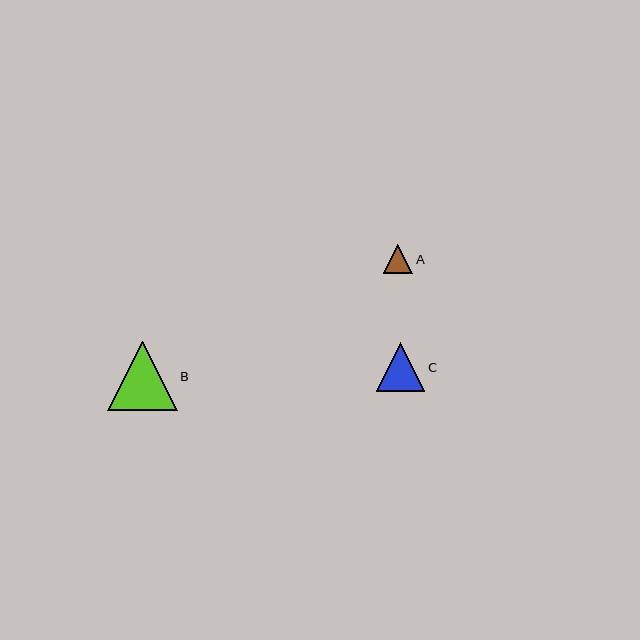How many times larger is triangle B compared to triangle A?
Triangle B is approximately 2.3 times the size of triangle A.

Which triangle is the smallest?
Triangle A is the smallest with a size of approximately 30 pixels.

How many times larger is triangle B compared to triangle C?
Triangle B is approximately 1.4 times the size of triangle C.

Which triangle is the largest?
Triangle B is the largest with a size of approximately 69 pixels.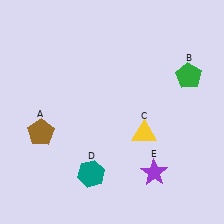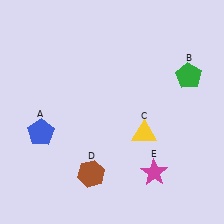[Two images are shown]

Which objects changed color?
A changed from brown to blue. D changed from teal to brown. E changed from purple to magenta.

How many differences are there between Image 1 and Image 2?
There are 3 differences between the two images.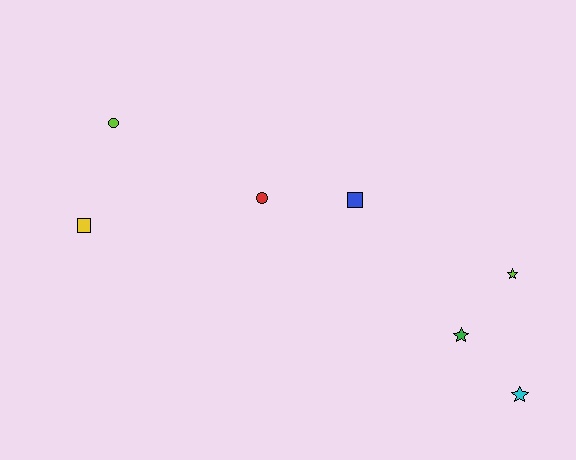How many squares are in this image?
There are 2 squares.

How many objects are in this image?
There are 7 objects.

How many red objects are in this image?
There is 1 red object.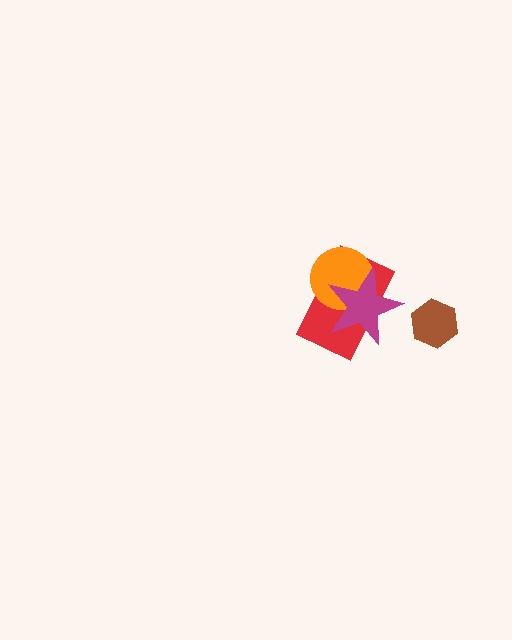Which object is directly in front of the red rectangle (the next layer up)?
The orange circle is directly in front of the red rectangle.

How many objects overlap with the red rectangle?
2 objects overlap with the red rectangle.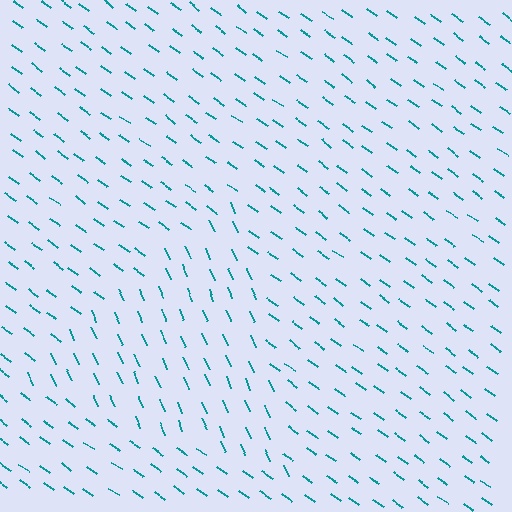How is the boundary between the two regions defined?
The boundary is defined purely by a change in line orientation (approximately 31 degrees difference). All lines are the same color and thickness.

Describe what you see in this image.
The image is filled with small teal line segments. A triangle region in the image has lines oriented differently from the surrounding lines, creating a visible texture boundary.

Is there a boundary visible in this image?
Yes, there is a texture boundary formed by a change in line orientation.